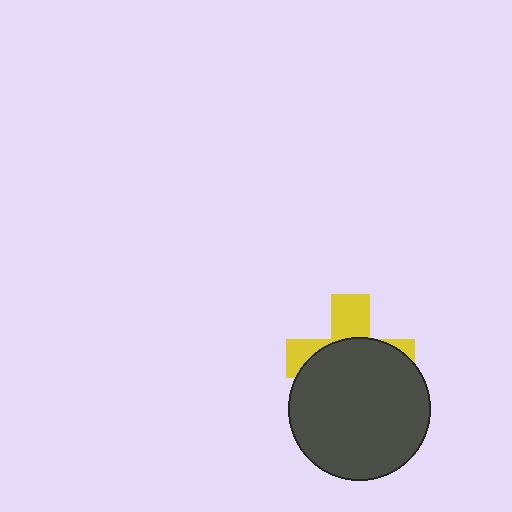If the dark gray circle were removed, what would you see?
You would see the complete yellow cross.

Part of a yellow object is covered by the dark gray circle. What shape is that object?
It is a cross.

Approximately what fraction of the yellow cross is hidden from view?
Roughly 64% of the yellow cross is hidden behind the dark gray circle.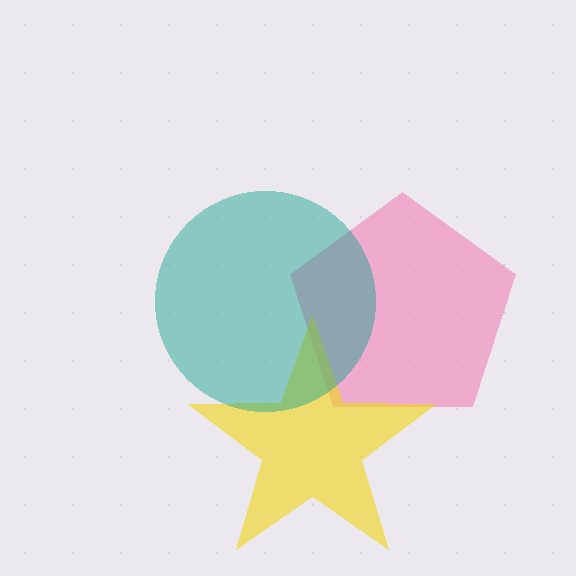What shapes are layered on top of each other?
The layered shapes are: a pink pentagon, a yellow star, a teal circle.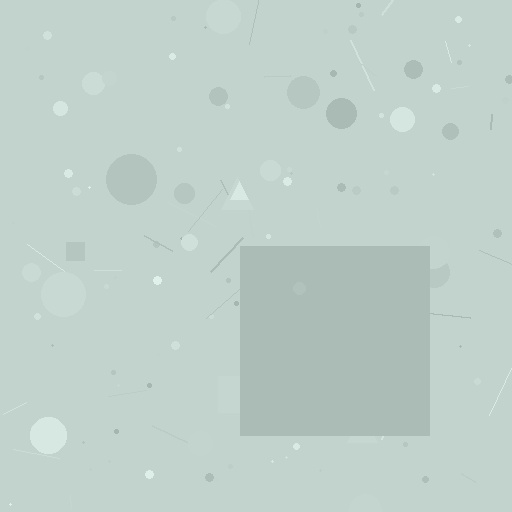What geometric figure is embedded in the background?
A square is embedded in the background.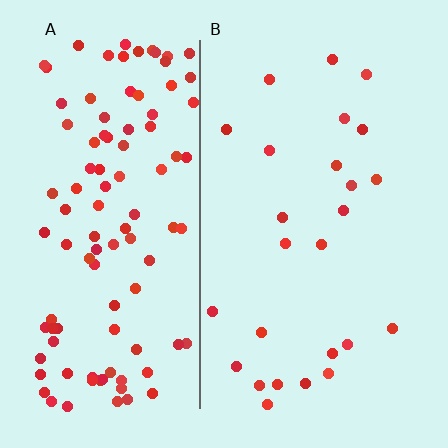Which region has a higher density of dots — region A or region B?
A (the left).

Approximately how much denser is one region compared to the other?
Approximately 4.2× — region A over region B.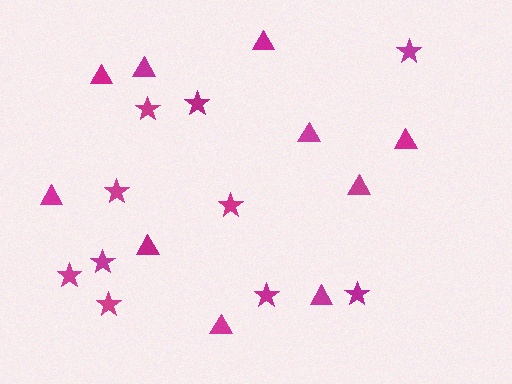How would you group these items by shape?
There are 2 groups: one group of triangles (10) and one group of stars (10).